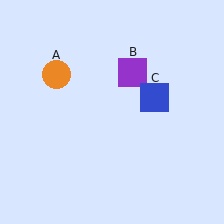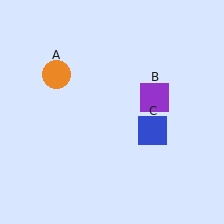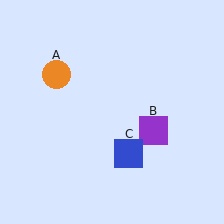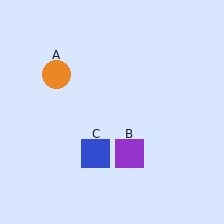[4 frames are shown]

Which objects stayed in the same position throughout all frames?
Orange circle (object A) remained stationary.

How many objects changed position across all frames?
2 objects changed position: purple square (object B), blue square (object C).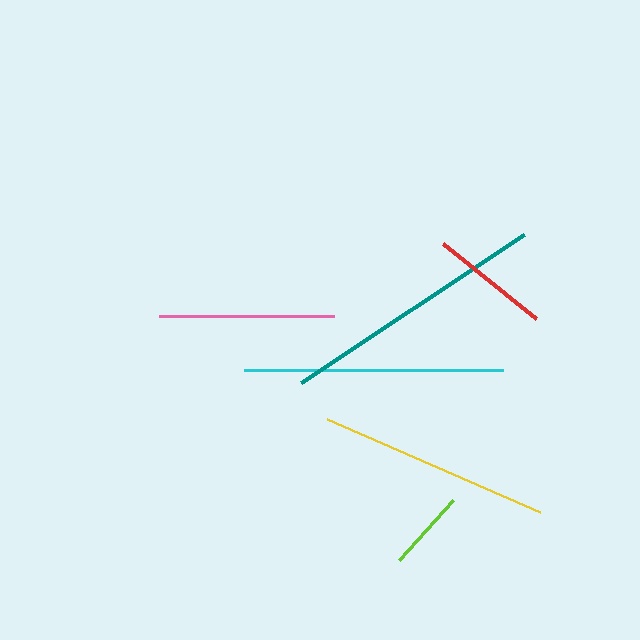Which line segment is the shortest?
The lime line is the shortest at approximately 81 pixels.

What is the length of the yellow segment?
The yellow segment is approximately 232 pixels long.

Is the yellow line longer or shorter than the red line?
The yellow line is longer than the red line.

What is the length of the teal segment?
The teal segment is approximately 267 pixels long.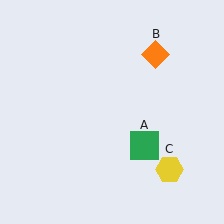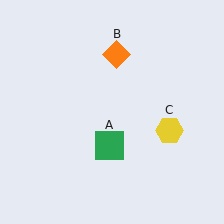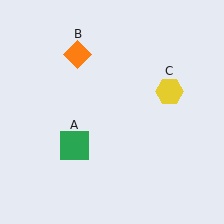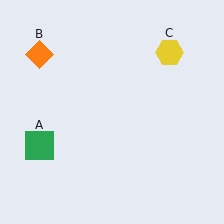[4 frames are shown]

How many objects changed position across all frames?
3 objects changed position: green square (object A), orange diamond (object B), yellow hexagon (object C).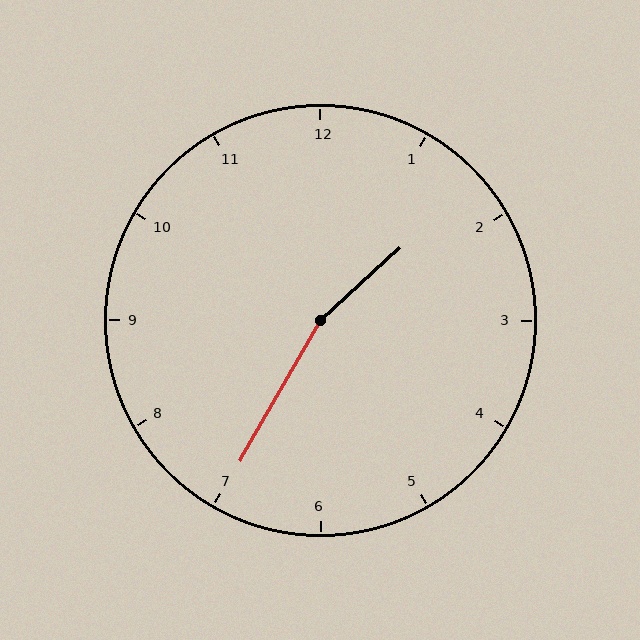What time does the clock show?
1:35.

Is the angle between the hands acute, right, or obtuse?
It is obtuse.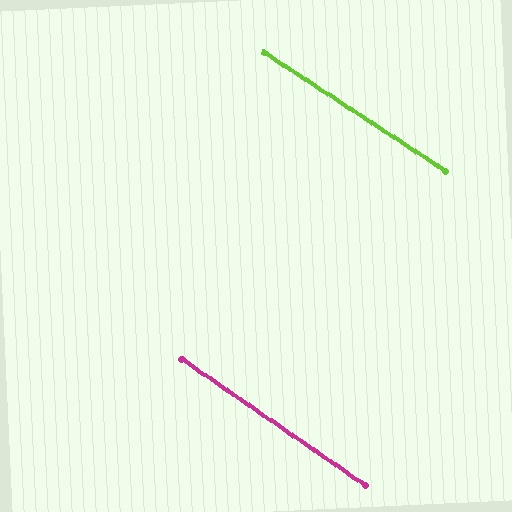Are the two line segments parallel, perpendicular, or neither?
Parallel — their directions differ by only 1.5°.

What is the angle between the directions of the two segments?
Approximately 2 degrees.